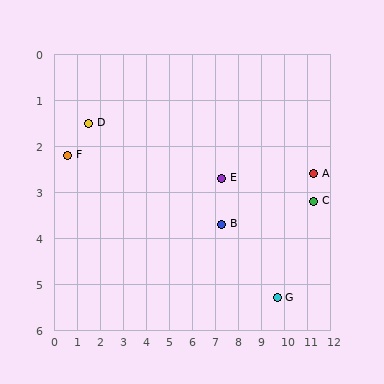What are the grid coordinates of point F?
Point F is at approximately (0.6, 2.2).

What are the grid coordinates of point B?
Point B is at approximately (7.3, 3.7).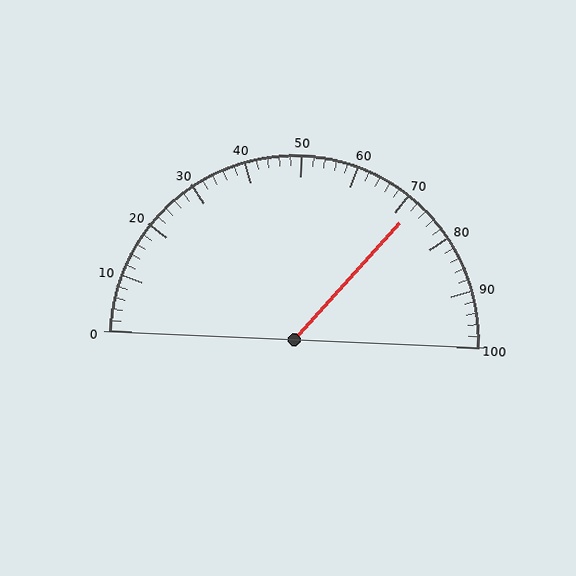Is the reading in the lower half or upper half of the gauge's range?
The reading is in the upper half of the range (0 to 100).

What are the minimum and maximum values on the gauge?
The gauge ranges from 0 to 100.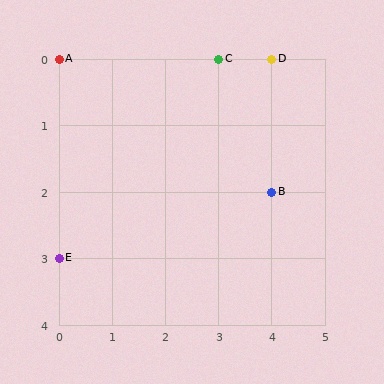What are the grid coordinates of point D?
Point D is at grid coordinates (4, 0).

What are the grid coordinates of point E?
Point E is at grid coordinates (0, 3).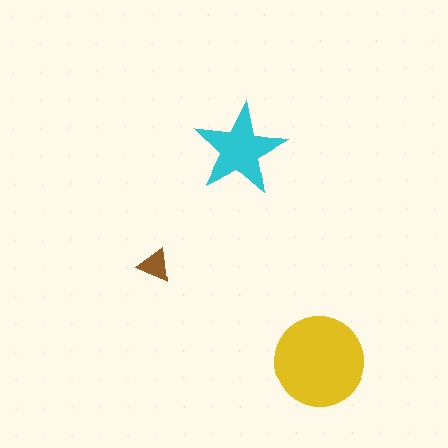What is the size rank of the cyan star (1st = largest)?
2nd.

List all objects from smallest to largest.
The brown triangle, the cyan star, the yellow circle.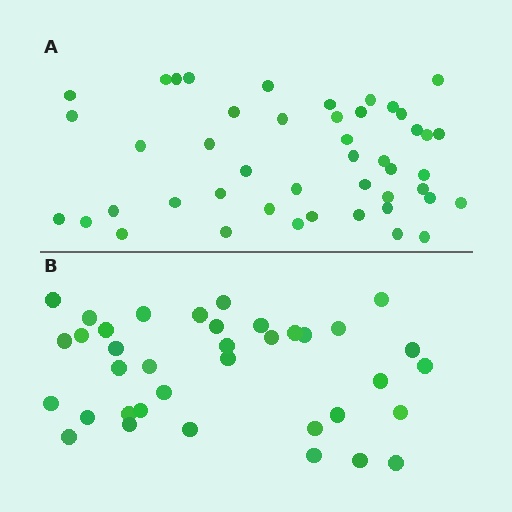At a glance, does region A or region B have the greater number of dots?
Region A (the top region) has more dots.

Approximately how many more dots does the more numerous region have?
Region A has roughly 8 or so more dots than region B.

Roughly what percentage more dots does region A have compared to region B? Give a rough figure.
About 25% more.